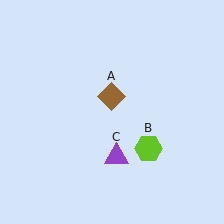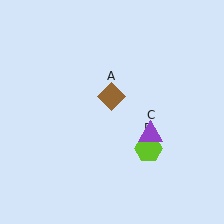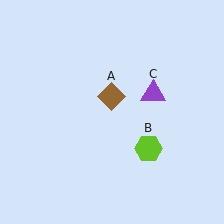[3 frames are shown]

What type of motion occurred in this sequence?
The purple triangle (object C) rotated counterclockwise around the center of the scene.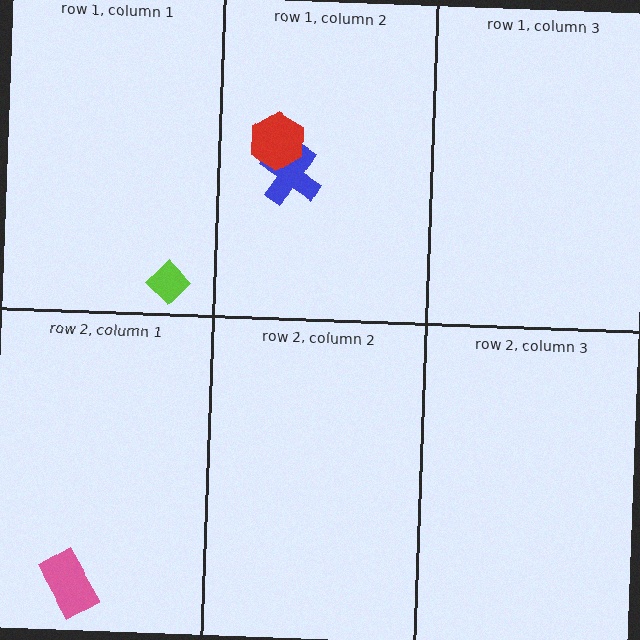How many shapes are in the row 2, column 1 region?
1.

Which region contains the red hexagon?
The row 1, column 2 region.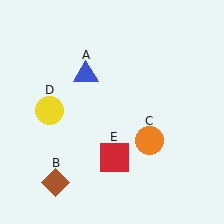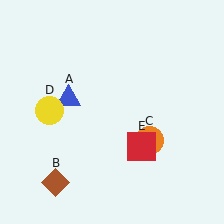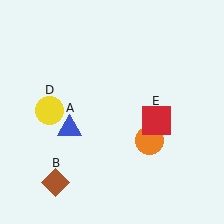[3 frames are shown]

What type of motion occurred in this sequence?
The blue triangle (object A), red square (object E) rotated counterclockwise around the center of the scene.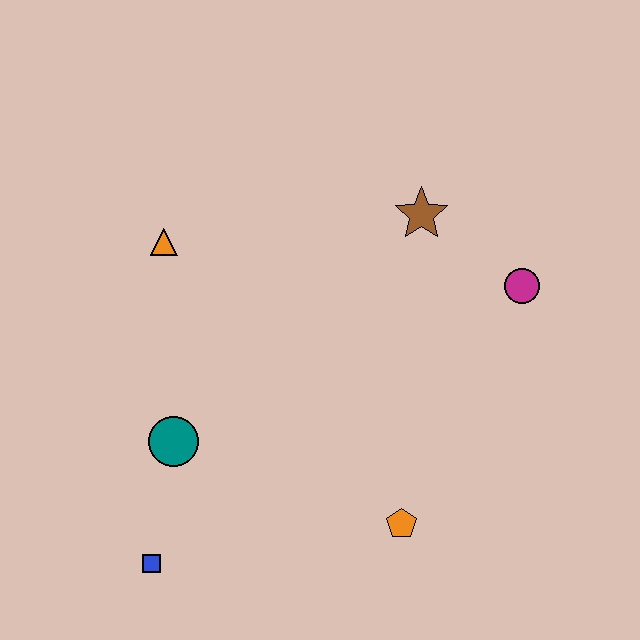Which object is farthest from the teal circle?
The magenta circle is farthest from the teal circle.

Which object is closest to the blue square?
The teal circle is closest to the blue square.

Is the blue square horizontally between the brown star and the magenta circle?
No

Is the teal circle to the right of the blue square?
Yes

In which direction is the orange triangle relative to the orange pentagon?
The orange triangle is above the orange pentagon.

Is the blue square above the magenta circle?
No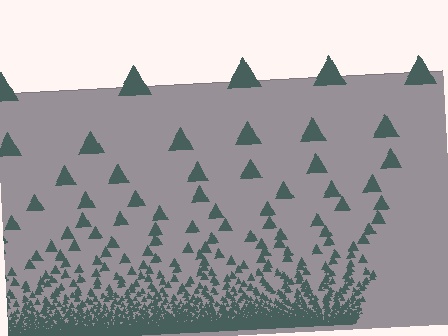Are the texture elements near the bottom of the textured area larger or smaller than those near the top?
Smaller. The gradient is inverted — elements near the bottom are smaller and denser.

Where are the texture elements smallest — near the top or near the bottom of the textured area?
Near the bottom.